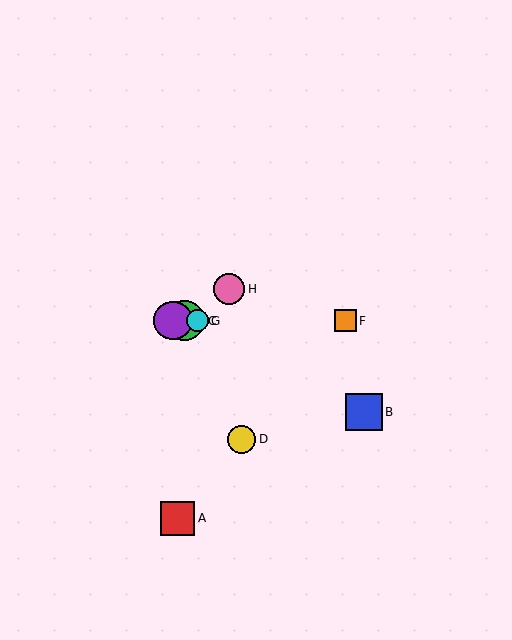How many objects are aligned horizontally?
4 objects (C, E, F, G) are aligned horizontally.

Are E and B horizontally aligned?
No, E is at y≈321 and B is at y≈412.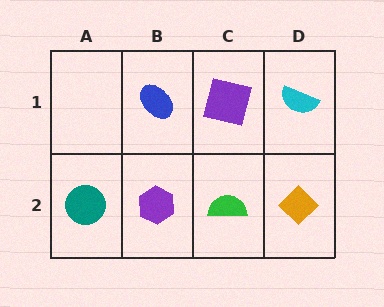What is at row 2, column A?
A teal circle.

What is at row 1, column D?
A cyan semicircle.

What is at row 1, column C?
A purple square.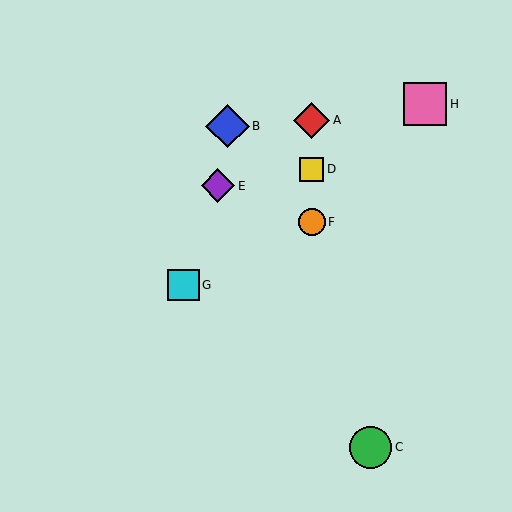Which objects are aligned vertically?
Objects A, D, F are aligned vertically.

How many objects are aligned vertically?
3 objects (A, D, F) are aligned vertically.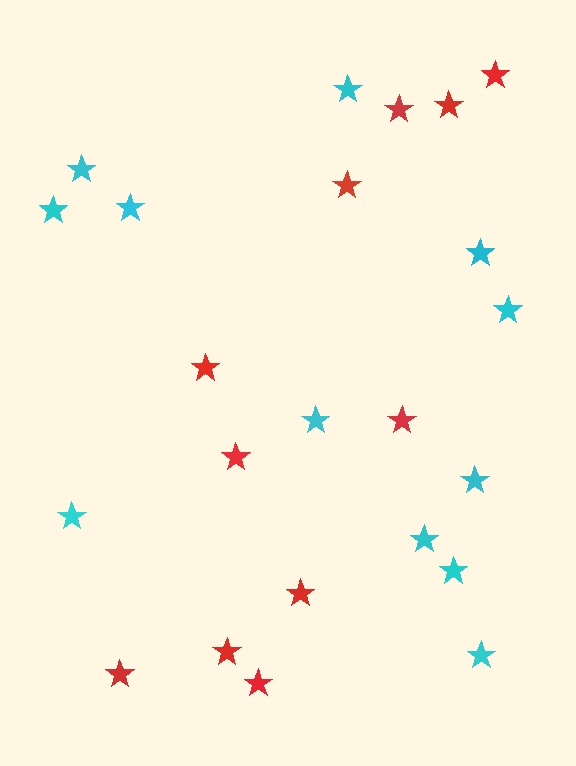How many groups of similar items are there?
There are 2 groups: one group of red stars (11) and one group of cyan stars (12).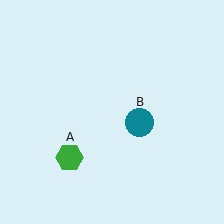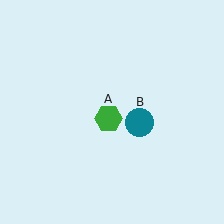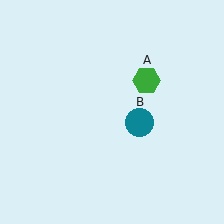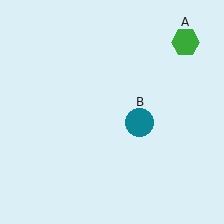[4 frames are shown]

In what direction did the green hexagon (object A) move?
The green hexagon (object A) moved up and to the right.